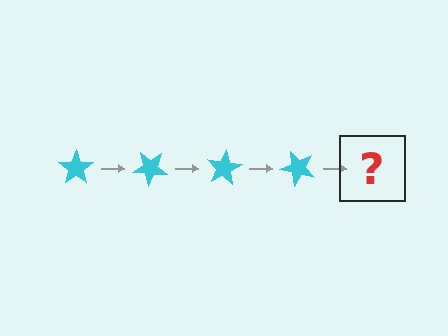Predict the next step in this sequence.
The next step is a cyan star rotated 160 degrees.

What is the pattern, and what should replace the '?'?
The pattern is that the star rotates 40 degrees each step. The '?' should be a cyan star rotated 160 degrees.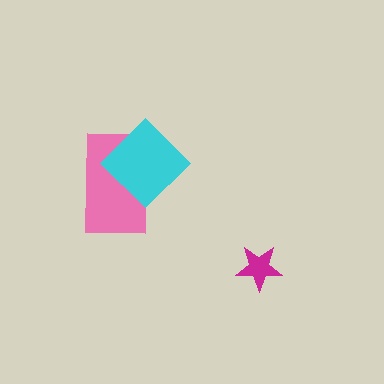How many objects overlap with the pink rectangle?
1 object overlaps with the pink rectangle.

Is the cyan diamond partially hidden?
No, no other shape covers it.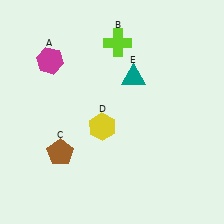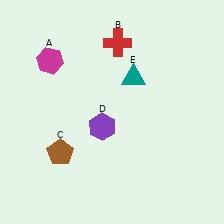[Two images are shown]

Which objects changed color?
B changed from lime to red. D changed from yellow to purple.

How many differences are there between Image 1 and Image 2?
There are 2 differences between the two images.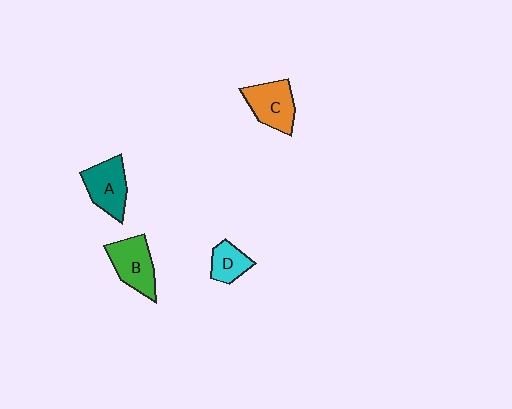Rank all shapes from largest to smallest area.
From largest to smallest: B (green), C (orange), A (teal), D (cyan).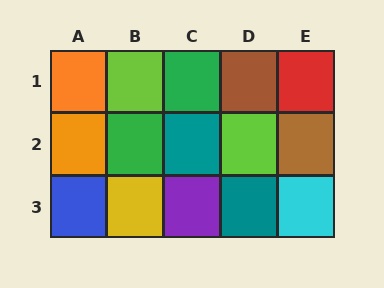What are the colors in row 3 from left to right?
Blue, yellow, purple, teal, cyan.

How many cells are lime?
2 cells are lime.